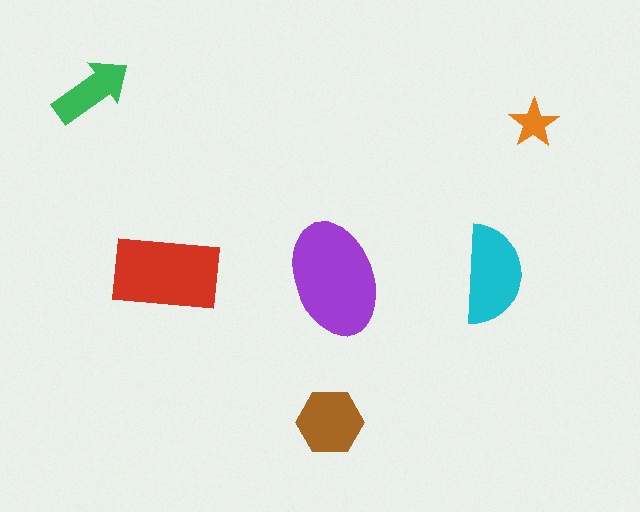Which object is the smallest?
The orange star.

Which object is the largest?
The purple ellipse.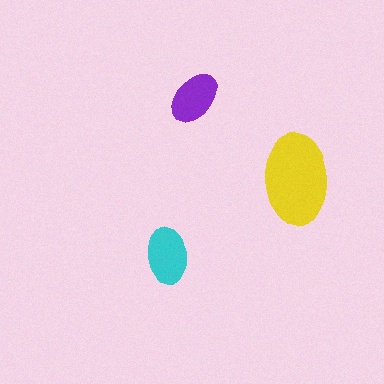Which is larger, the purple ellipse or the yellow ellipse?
The yellow one.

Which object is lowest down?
The cyan ellipse is bottommost.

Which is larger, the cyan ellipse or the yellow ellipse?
The yellow one.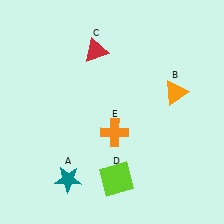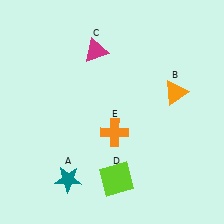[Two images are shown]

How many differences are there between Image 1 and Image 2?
There is 1 difference between the two images.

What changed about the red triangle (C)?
In Image 1, C is red. In Image 2, it changed to magenta.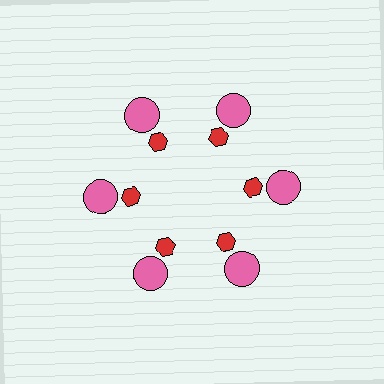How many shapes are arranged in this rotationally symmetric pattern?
There are 12 shapes, arranged in 6 groups of 2.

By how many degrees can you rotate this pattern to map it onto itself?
The pattern maps onto itself every 60 degrees of rotation.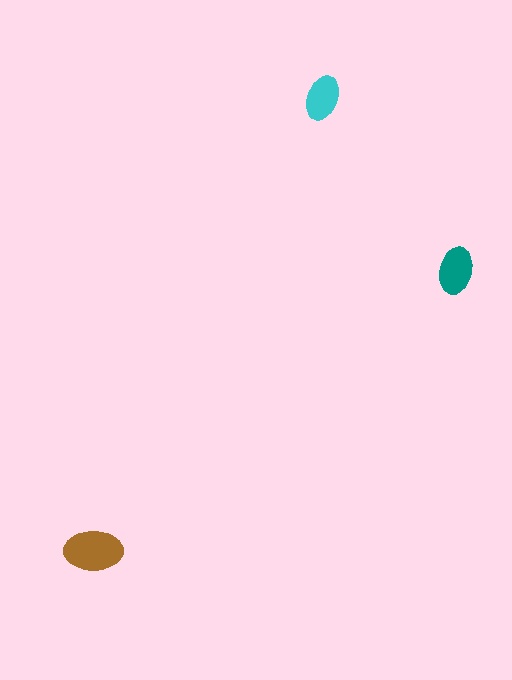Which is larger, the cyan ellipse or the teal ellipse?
The teal one.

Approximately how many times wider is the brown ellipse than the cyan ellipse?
About 1.5 times wider.